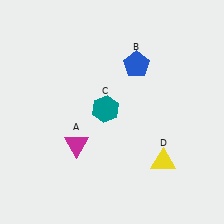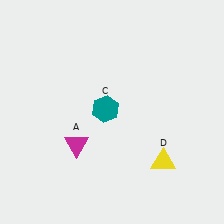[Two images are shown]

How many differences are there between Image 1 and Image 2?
There is 1 difference between the two images.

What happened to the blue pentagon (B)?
The blue pentagon (B) was removed in Image 2. It was in the top-right area of Image 1.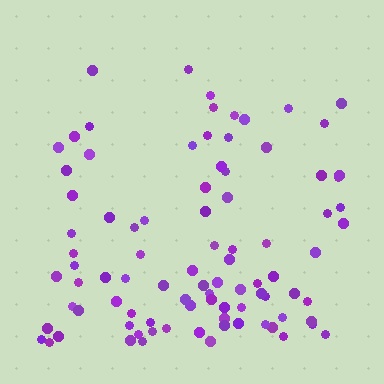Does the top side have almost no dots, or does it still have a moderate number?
Still a moderate number, just noticeably fewer than the bottom.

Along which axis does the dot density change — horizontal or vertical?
Vertical.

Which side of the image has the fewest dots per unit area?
The top.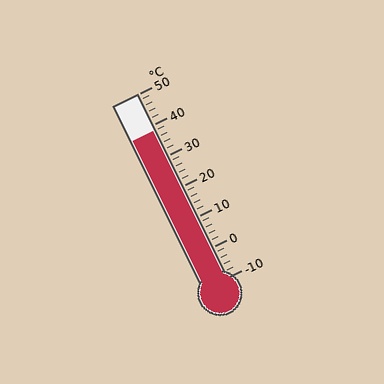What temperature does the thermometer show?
The thermometer shows approximately 38°C.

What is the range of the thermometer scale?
The thermometer scale ranges from -10°C to 50°C.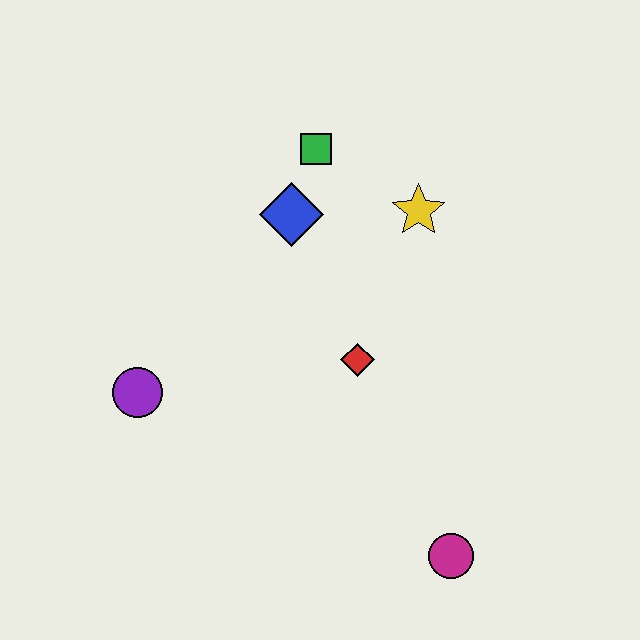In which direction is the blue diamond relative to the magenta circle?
The blue diamond is above the magenta circle.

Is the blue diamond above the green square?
No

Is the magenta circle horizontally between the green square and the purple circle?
No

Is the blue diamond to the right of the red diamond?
No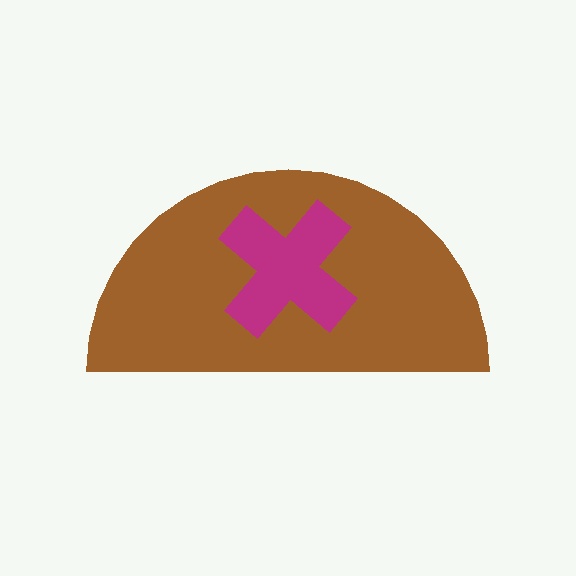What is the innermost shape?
The magenta cross.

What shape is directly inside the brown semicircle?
The magenta cross.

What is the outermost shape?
The brown semicircle.